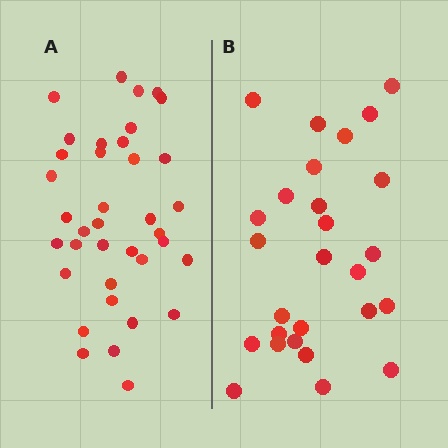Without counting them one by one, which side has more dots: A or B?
Region A (the left region) has more dots.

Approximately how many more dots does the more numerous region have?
Region A has roughly 10 or so more dots than region B.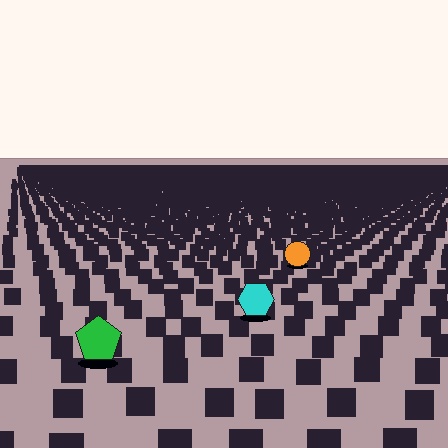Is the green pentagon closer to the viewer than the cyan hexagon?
Yes. The green pentagon is closer — you can tell from the texture gradient: the ground texture is coarser near it.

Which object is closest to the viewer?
The green pentagon is closest. The texture marks near it are larger and more spread out.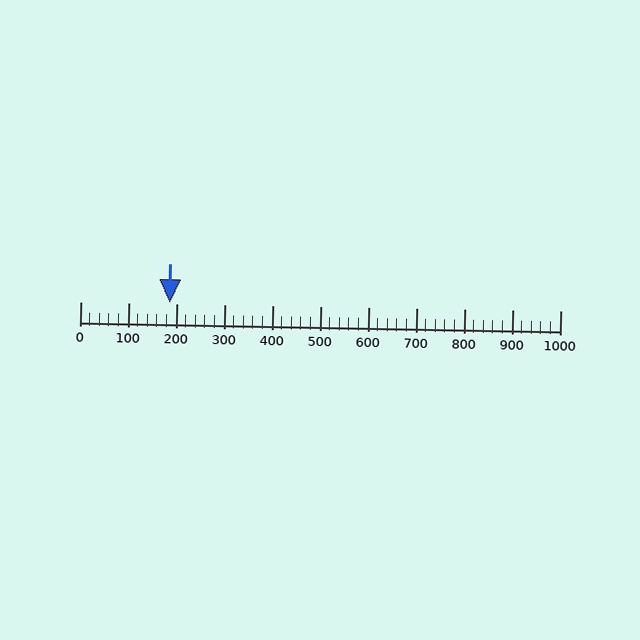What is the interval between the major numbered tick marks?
The major tick marks are spaced 100 units apart.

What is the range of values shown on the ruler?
The ruler shows values from 0 to 1000.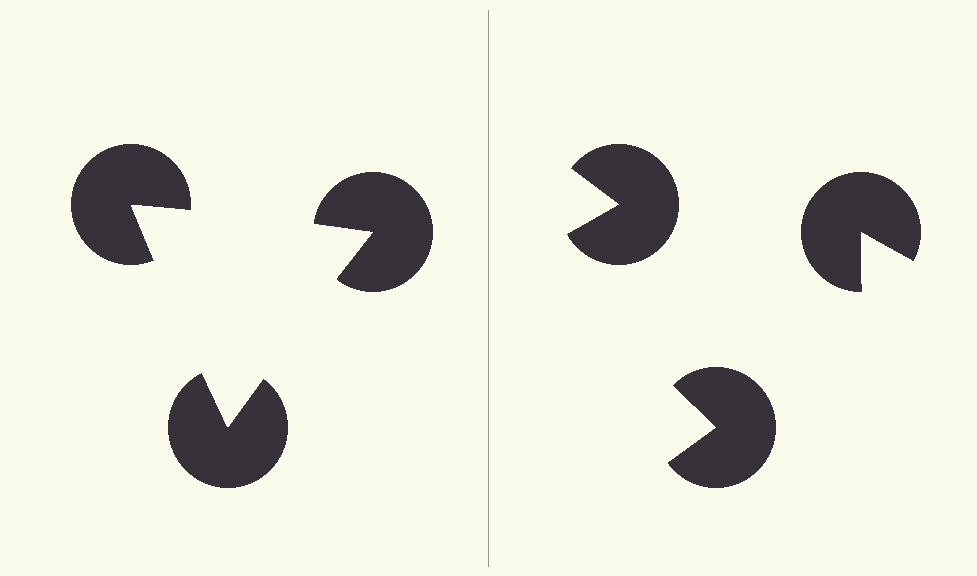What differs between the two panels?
The pac-man discs are positioned identically on both sides; only the wedge orientations differ. On the left they align to a triangle; on the right they are misaligned.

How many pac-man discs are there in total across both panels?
6 — 3 on each side.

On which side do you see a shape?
An illusory triangle appears on the left side. On the right side the wedge cuts are rotated, so no coherent shape forms.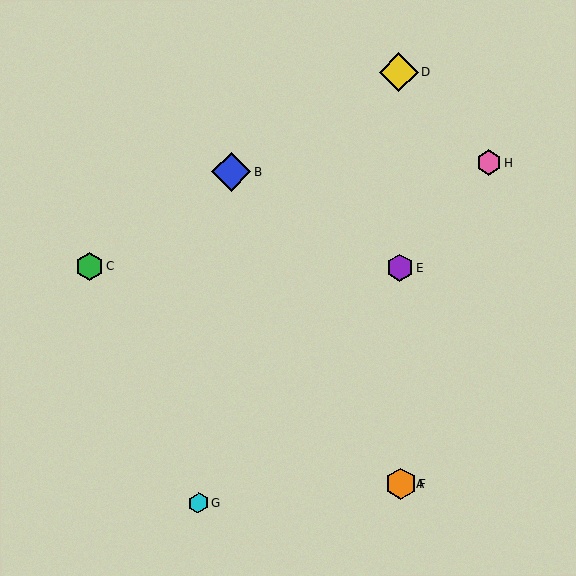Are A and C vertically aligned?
No, A is at x≈401 and C is at x≈89.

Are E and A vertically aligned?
Yes, both are at x≈400.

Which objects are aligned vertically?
Objects A, D, E, F are aligned vertically.